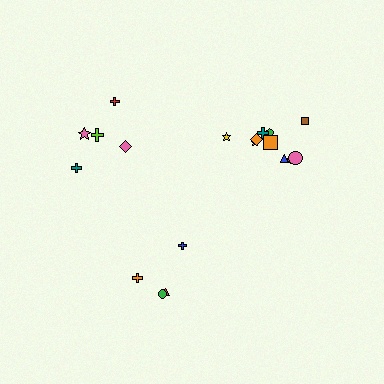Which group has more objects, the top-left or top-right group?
The top-right group.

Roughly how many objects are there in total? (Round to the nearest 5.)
Roughly 20 objects in total.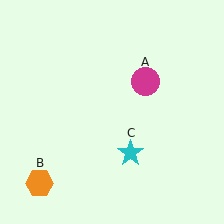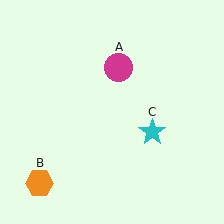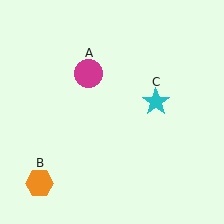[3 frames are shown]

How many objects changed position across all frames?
2 objects changed position: magenta circle (object A), cyan star (object C).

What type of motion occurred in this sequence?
The magenta circle (object A), cyan star (object C) rotated counterclockwise around the center of the scene.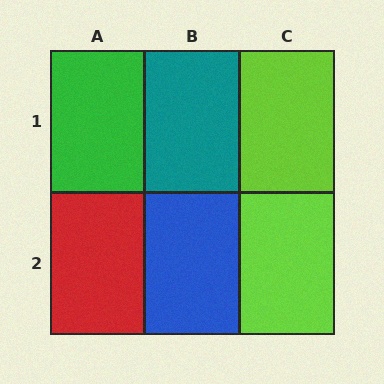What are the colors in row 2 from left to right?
Red, blue, lime.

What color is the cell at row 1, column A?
Green.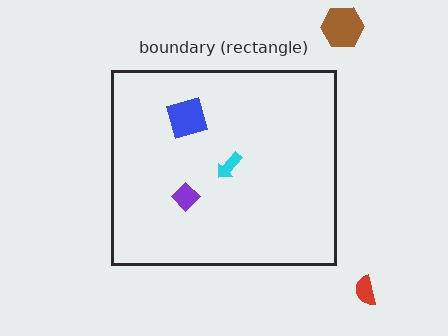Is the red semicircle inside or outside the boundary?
Outside.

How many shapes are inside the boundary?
3 inside, 2 outside.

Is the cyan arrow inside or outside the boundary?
Inside.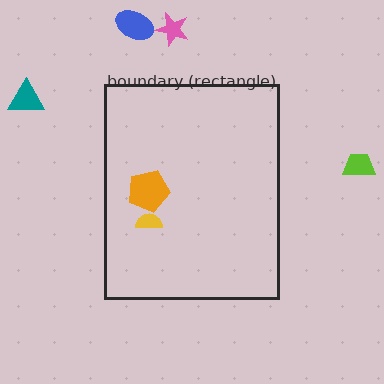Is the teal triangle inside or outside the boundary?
Outside.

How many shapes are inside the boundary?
2 inside, 4 outside.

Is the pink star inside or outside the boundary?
Outside.